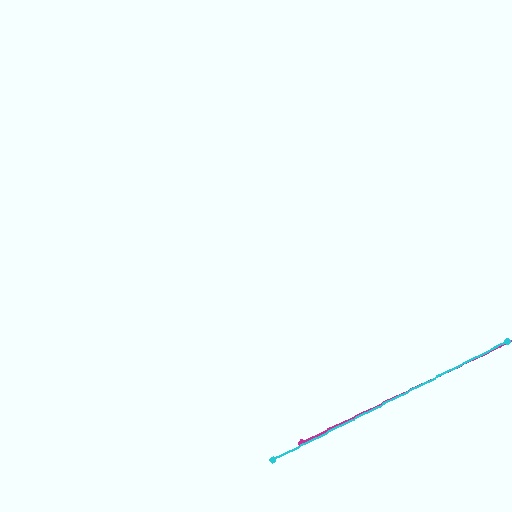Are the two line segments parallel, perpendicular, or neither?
Parallel — their directions differ by only 1.1°.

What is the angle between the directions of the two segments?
Approximately 1 degree.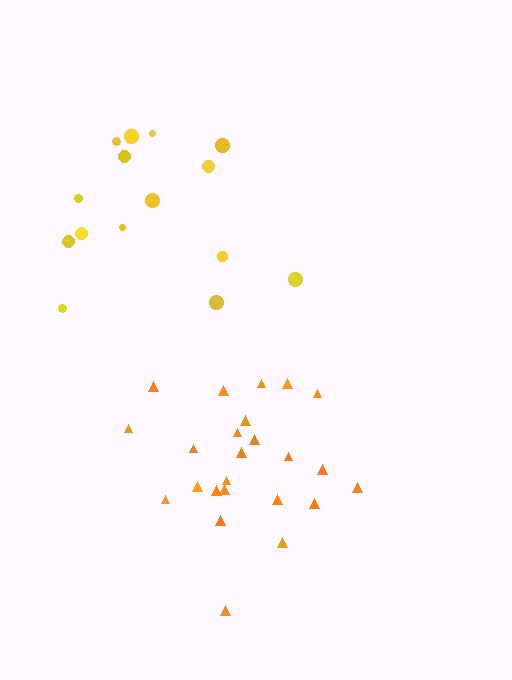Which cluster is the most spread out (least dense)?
Yellow.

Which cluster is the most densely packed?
Orange.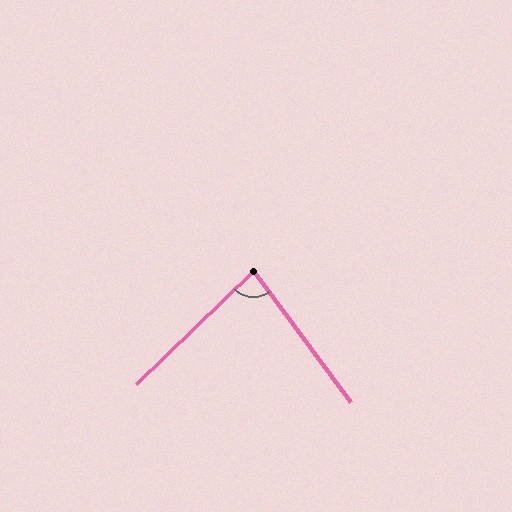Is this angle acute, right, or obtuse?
It is acute.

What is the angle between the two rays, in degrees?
Approximately 83 degrees.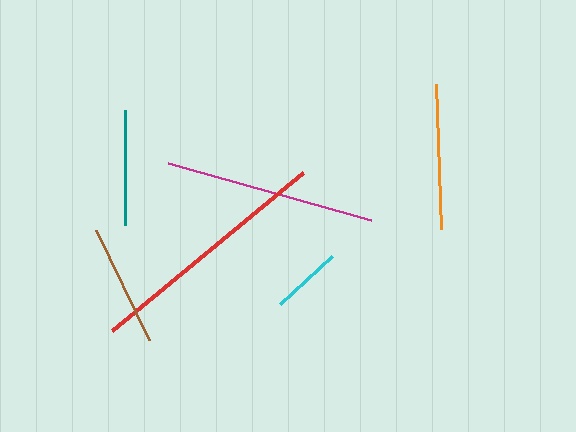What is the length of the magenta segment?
The magenta segment is approximately 211 pixels long.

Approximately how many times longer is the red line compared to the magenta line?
The red line is approximately 1.2 times the length of the magenta line.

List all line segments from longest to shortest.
From longest to shortest: red, magenta, orange, brown, teal, cyan.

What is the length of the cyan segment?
The cyan segment is approximately 71 pixels long.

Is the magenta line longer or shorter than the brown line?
The magenta line is longer than the brown line.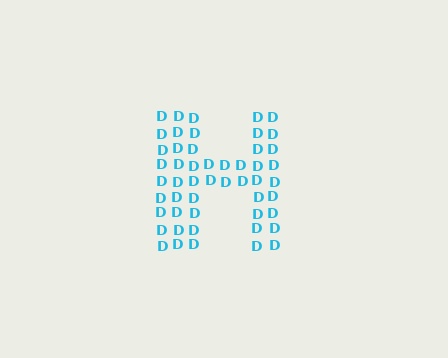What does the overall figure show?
The overall figure shows the letter H.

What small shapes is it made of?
It is made of small letter D's.